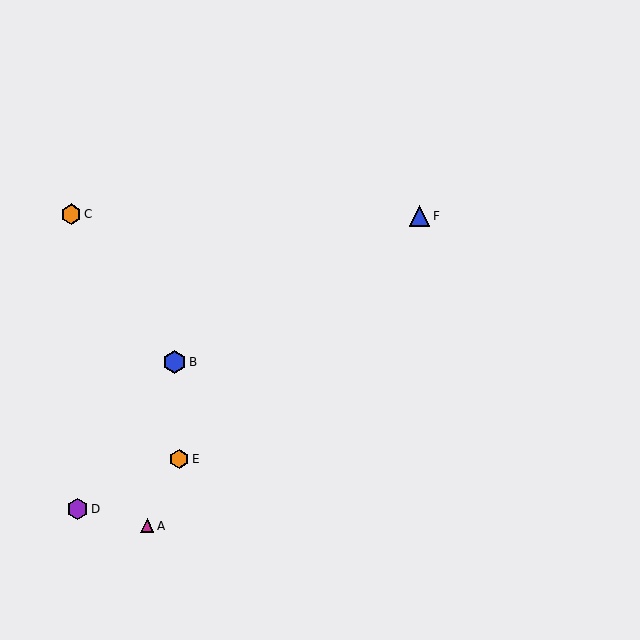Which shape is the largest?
The blue hexagon (labeled B) is the largest.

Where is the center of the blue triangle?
The center of the blue triangle is at (419, 216).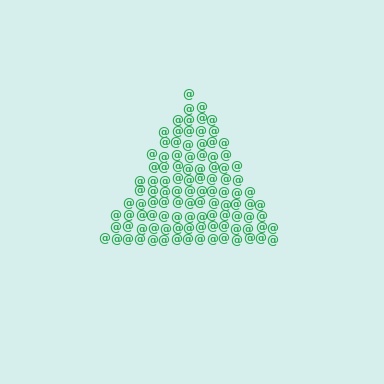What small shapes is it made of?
It is made of small at signs.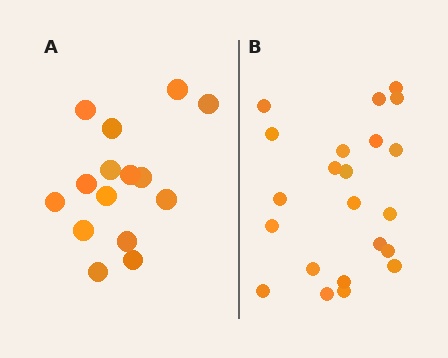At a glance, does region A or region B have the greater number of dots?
Region B (the right region) has more dots.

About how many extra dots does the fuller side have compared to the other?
Region B has roughly 8 or so more dots than region A.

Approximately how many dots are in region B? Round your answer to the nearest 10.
About 20 dots. (The exact count is 22, which rounds to 20.)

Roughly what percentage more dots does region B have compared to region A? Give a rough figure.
About 45% more.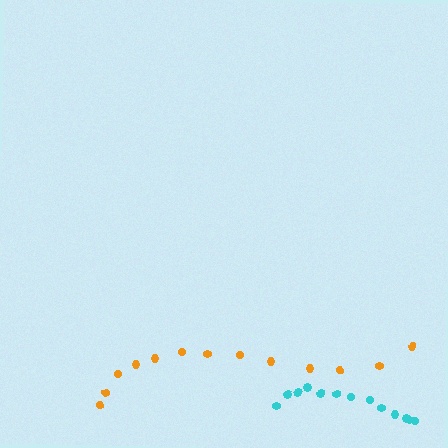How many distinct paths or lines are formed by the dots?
There are 2 distinct paths.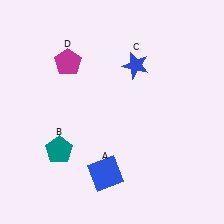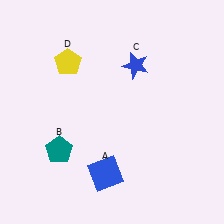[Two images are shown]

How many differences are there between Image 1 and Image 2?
There is 1 difference between the two images.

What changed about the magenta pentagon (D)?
In Image 1, D is magenta. In Image 2, it changed to yellow.